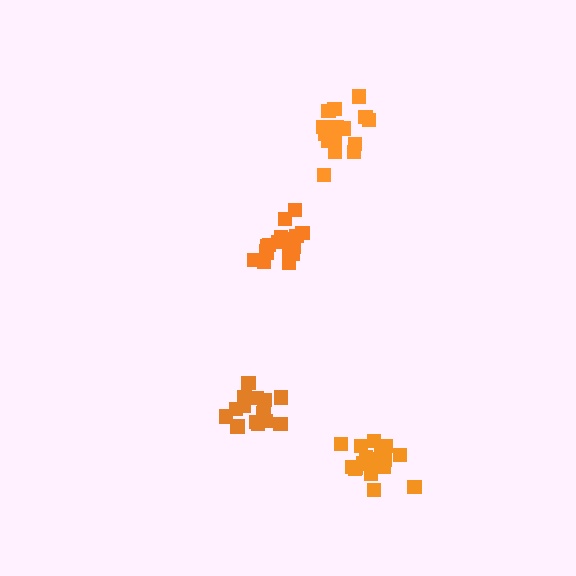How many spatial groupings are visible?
There are 4 spatial groupings.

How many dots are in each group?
Group 1: 17 dots, Group 2: 17 dots, Group 3: 17 dots, Group 4: 15 dots (66 total).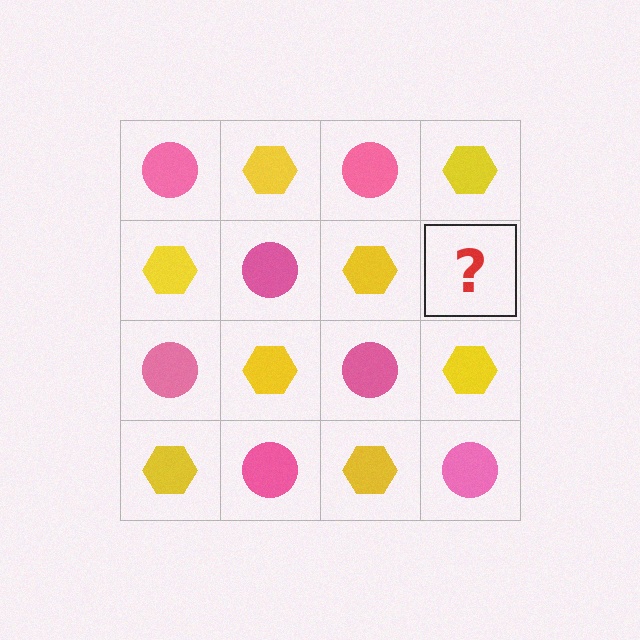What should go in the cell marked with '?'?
The missing cell should contain a pink circle.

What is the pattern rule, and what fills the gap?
The rule is that it alternates pink circle and yellow hexagon in a checkerboard pattern. The gap should be filled with a pink circle.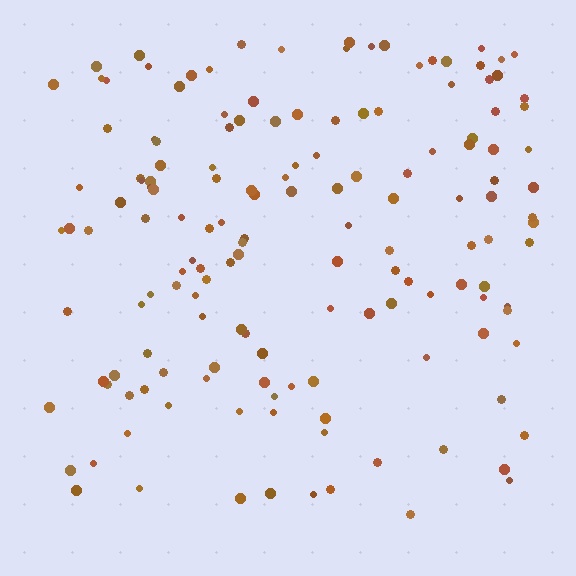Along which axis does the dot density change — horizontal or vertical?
Vertical.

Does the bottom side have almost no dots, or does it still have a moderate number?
Still a moderate number, just noticeably fewer than the top.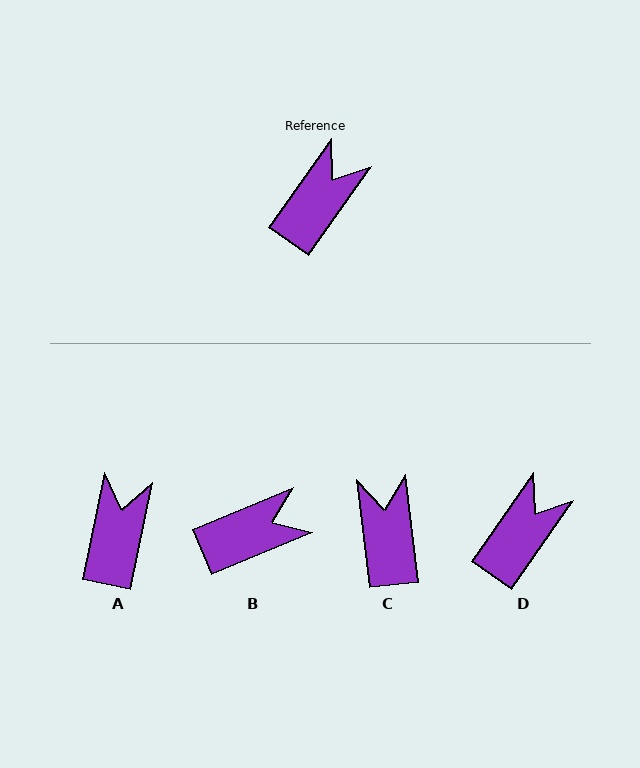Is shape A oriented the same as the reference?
No, it is off by about 24 degrees.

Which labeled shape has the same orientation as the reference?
D.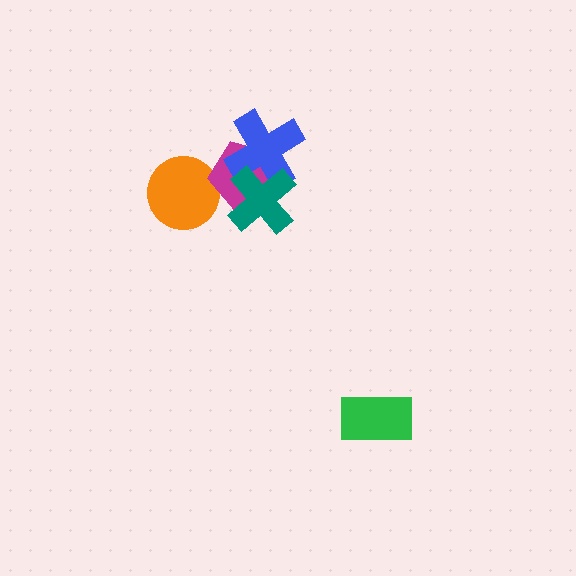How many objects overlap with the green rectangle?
0 objects overlap with the green rectangle.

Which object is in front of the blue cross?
The teal cross is in front of the blue cross.